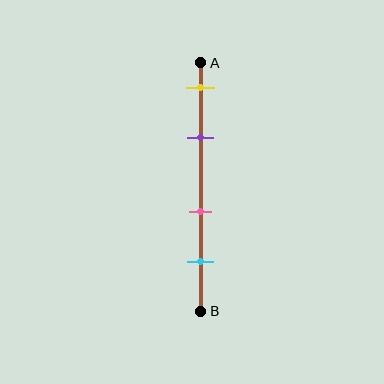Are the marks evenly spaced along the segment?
No, the marks are not evenly spaced.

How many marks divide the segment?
There are 4 marks dividing the segment.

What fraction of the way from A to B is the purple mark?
The purple mark is approximately 30% (0.3) of the way from A to B.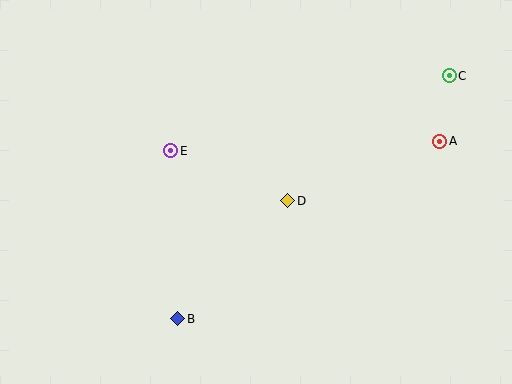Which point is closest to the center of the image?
Point D at (288, 201) is closest to the center.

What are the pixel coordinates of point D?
Point D is at (288, 201).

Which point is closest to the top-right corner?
Point C is closest to the top-right corner.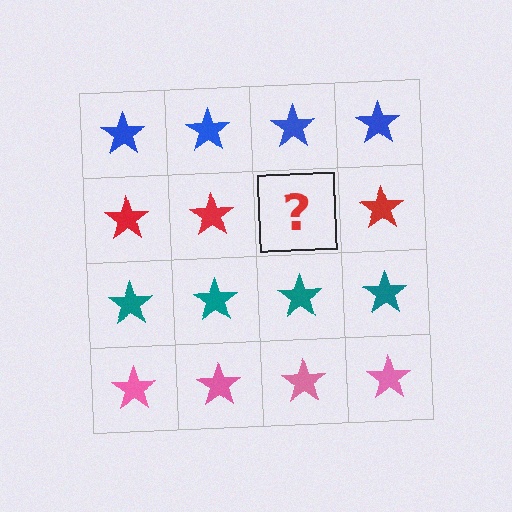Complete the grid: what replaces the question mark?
The question mark should be replaced with a red star.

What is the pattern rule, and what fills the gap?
The rule is that each row has a consistent color. The gap should be filled with a red star.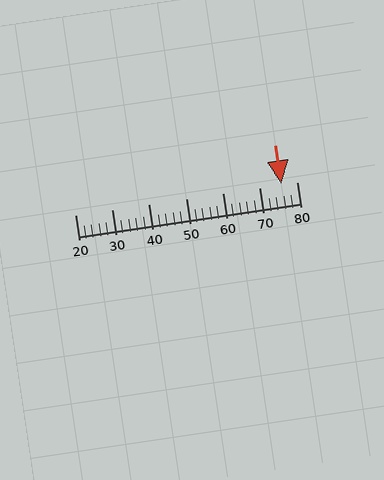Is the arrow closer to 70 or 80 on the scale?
The arrow is closer to 80.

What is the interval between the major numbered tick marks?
The major tick marks are spaced 10 units apart.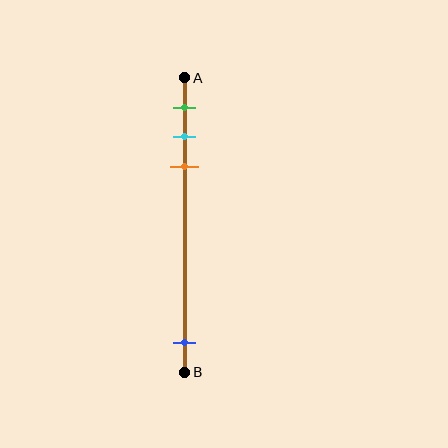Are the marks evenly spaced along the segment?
No, the marks are not evenly spaced.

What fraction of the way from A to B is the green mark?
The green mark is approximately 10% (0.1) of the way from A to B.